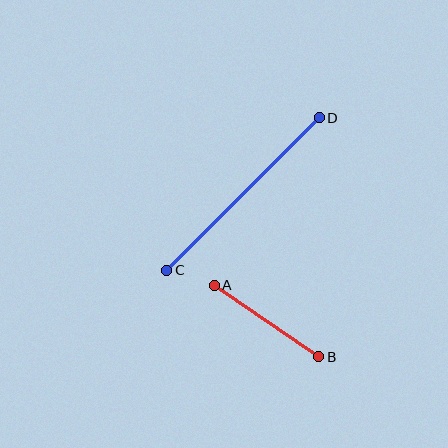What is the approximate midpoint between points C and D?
The midpoint is at approximately (243, 194) pixels.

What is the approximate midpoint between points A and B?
The midpoint is at approximately (267, 321) pixels.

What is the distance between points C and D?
The distance is approximately 215 pixels.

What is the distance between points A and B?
The distance is approximately 127 pixels.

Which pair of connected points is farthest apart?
Points C and D are farthest apart.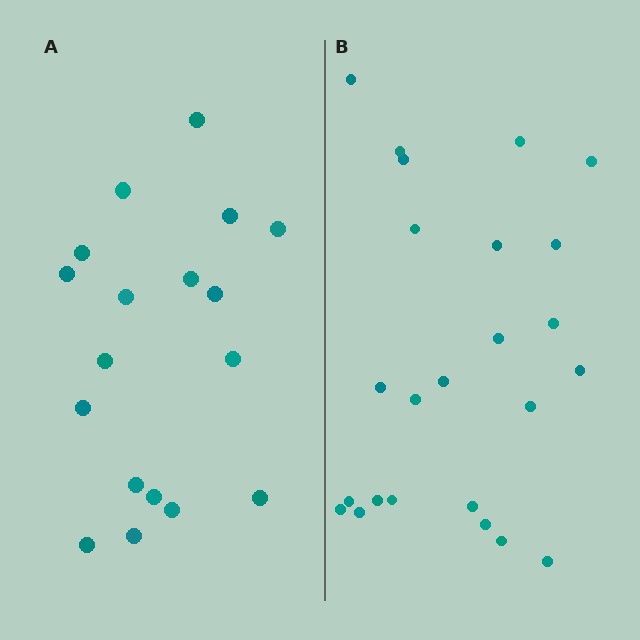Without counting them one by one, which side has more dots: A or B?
Region B (the right region) has more dots.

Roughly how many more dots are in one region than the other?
Region B has about 6 more dots than region A.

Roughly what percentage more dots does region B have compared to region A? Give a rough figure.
About 35% more.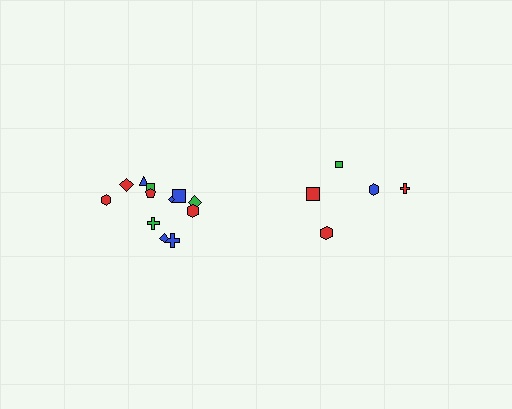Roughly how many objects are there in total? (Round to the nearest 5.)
Roughly 15 objects in total.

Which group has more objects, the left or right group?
The left group.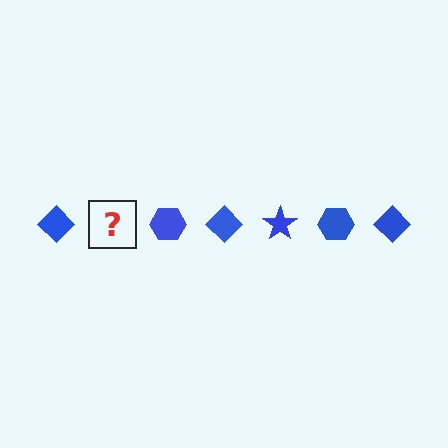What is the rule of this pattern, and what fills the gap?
The rule is that the pattern cycles through diamond, star, hexagon shapes in blue. The gap should be filled with a blue star.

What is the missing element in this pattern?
The missing element is a blue star.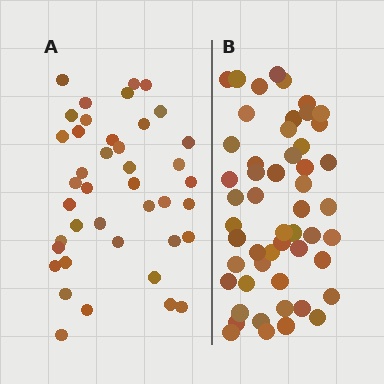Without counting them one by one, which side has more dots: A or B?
Region B (the right region) has more dots.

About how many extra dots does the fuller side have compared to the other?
Region B has roughly 12 or so more dots than region A.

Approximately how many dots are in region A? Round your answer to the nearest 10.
About 40 dots. (The exact count is 41, which rounds to 40.)